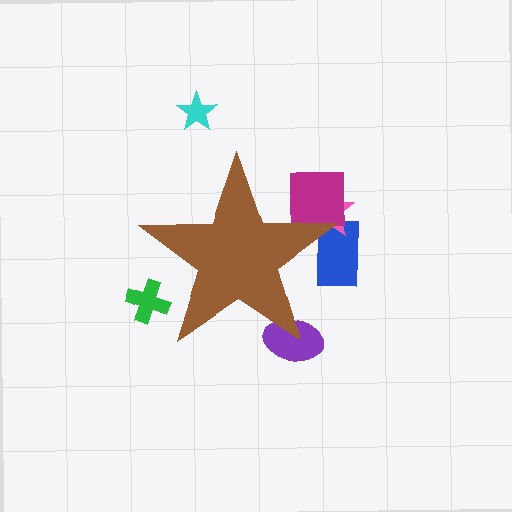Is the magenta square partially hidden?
Yes, the magenta square is partially hidden behind the brown star.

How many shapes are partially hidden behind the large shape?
5 shapes are partially hidden.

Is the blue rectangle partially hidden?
Yes, the blue rectangle is partially hidden behind the brown star.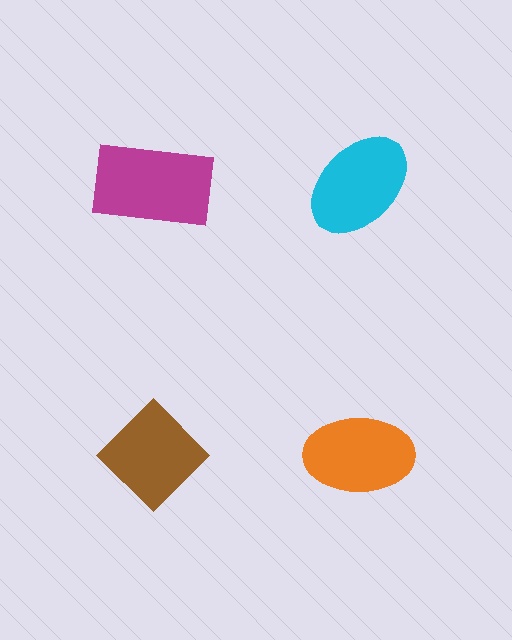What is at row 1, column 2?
A cyan ellipse.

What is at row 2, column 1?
A brown diamond.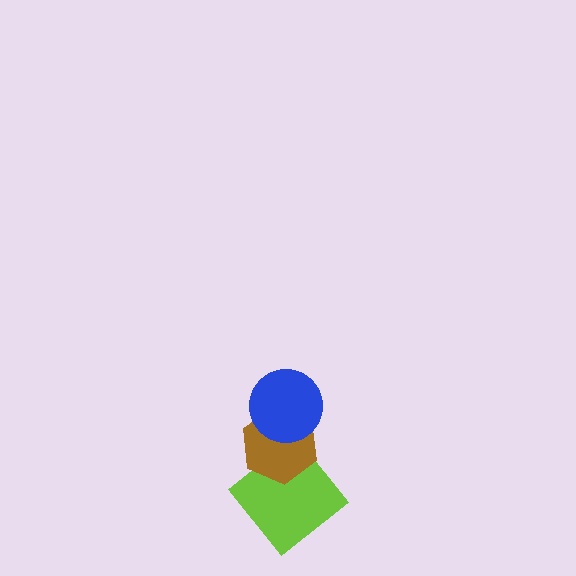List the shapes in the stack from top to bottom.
From top to bottom: the blue circle, the brown hexagon, the lime diamond.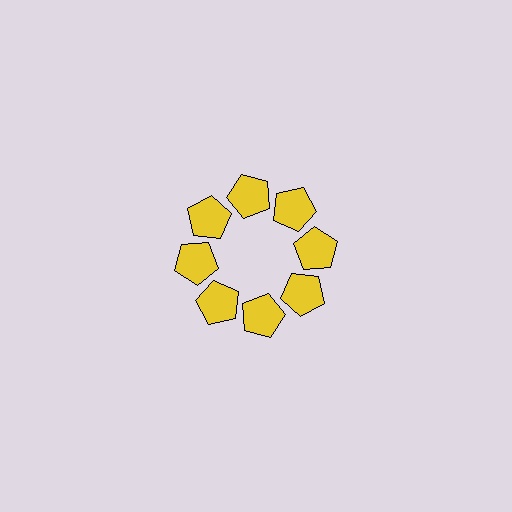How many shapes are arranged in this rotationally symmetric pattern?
There are 8 shapes, arranged in 8 groups of 1.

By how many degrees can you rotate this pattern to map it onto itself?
The pattern maps onto itself every 45 degrees of rotation.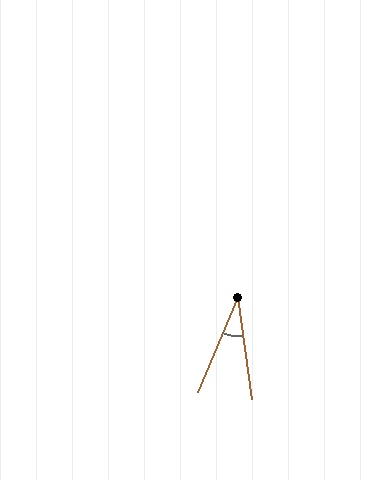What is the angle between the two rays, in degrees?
Approximately 31 degrees.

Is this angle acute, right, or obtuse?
It is acute.